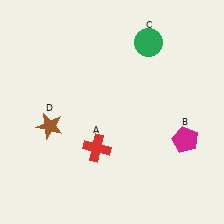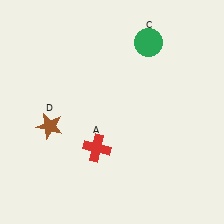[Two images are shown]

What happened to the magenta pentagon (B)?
The magenta pentagon (B) was removed in Image 2. It was in the bottom-right area of Image 1.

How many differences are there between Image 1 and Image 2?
There is 1 difference between the two images.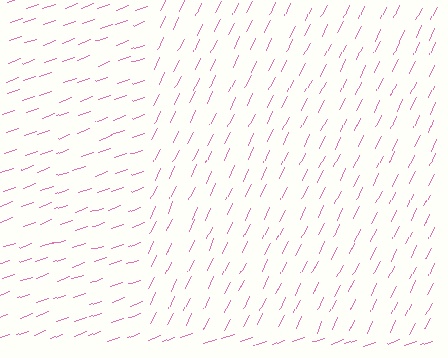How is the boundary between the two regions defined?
The boundary is defined purely by a change in line orientation (approximately 45 degrees difference). All lines are the same color and thickness.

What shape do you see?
I see a rectangle.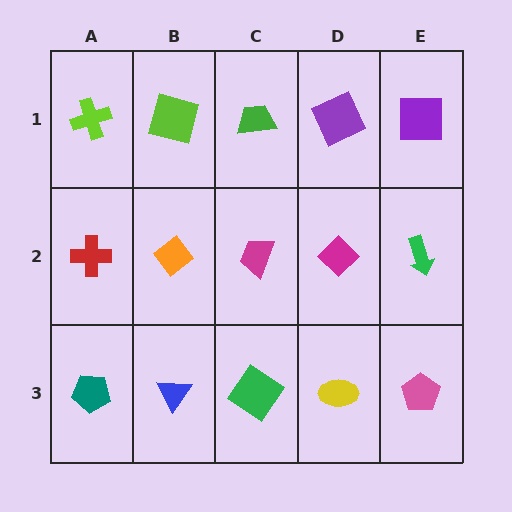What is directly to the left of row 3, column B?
A teal pentagon.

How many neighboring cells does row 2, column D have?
4.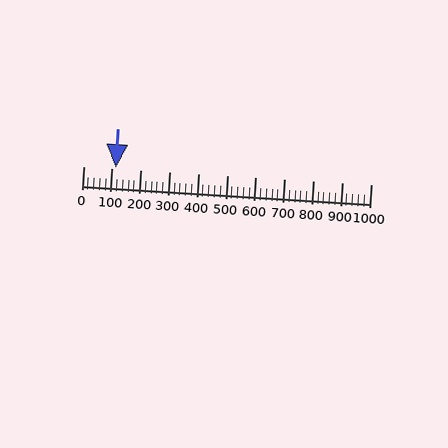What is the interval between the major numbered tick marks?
The major tick marks are spaced 100 units apart.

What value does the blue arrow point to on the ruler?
The blue arrow points to approximately 113.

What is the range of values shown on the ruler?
The ruler shows values from 0 to 1000.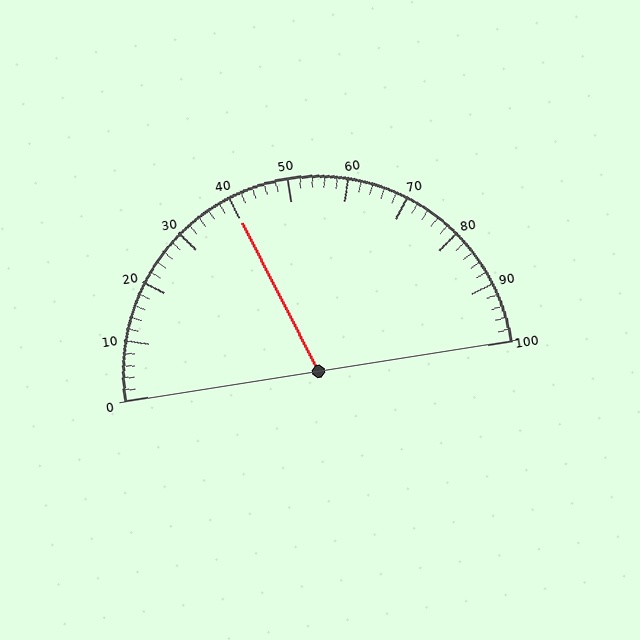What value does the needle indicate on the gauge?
The needle indicates approximately 40.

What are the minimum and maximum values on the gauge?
The gauge ranges from 0 to 100.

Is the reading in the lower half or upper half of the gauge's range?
The reading is in the lower half of the range (0 to 100).